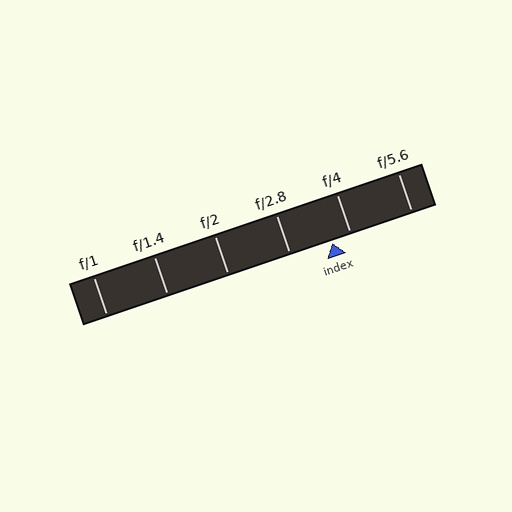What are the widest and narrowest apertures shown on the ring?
The widest aperture shown is f/1 and the narrowest is f/5.6.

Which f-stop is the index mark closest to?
The index mark is closest to f/4.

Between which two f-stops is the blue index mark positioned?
The index mark is between f/2.8 and f/4.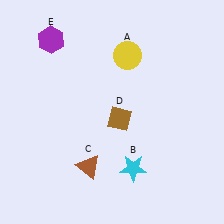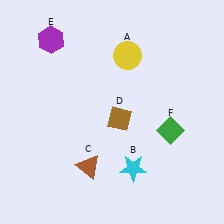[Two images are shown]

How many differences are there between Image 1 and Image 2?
There is 1 difference between the two images.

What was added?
A green diamond (F) was added in Image 2.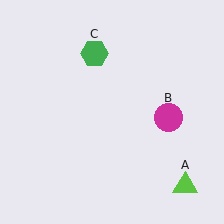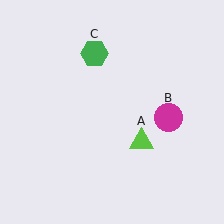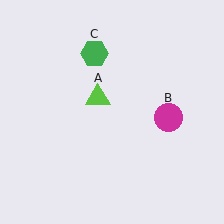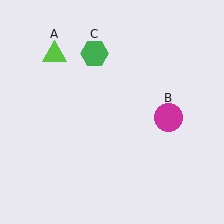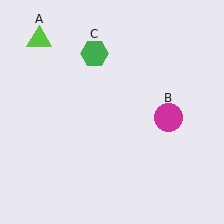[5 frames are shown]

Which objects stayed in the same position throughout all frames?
Magenta circle (object B) and green hexagon (object C) remained stationary.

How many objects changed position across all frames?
1 object changed position: lime triangle (object A).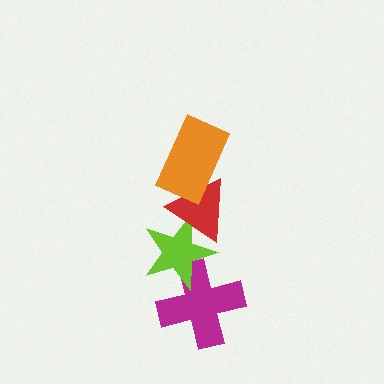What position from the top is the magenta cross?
The magenta cross is 4th from the top.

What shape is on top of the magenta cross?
The lime star is on top of the magenta cross.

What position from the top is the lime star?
The lime star is 3rd from the top.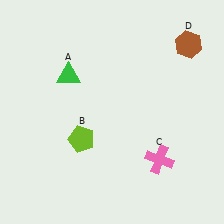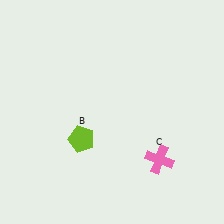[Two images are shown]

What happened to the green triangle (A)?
The green triangle (A) was removed in Image 2. It was in the top-left area of Image 1.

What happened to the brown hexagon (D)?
The brown hexagon (D) was removed in Image 2. It was in the top-right area of Image 1.